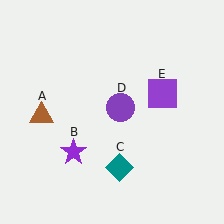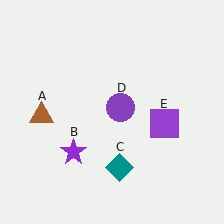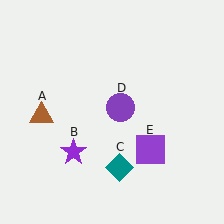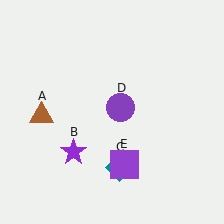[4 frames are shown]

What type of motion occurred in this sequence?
The purple square (object E) rotated clockwise around the center of the scene.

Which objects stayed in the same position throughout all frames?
Brown triangle (object A) and purple star (object B) and teal diamond (object C) and purple circle (object D) remained stationary.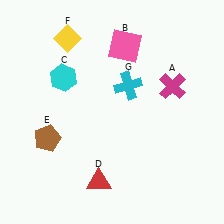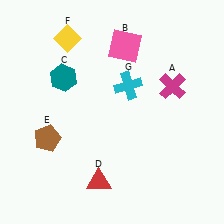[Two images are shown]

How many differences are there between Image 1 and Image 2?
There is 1 difference between the two images.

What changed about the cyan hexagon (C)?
In Image 1, C is cyan. In Image 2, it changed to teal.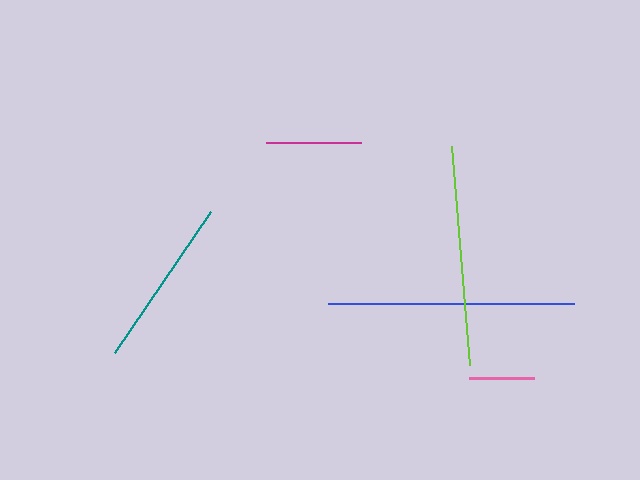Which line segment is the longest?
The blue line is the longest at approximately 246 pixels.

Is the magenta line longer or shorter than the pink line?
The magenta line is longer than the pink line.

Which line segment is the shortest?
The pink line is the shortest at approximately 65 pixels.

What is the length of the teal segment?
The teal segment is approximately 171 pixels long.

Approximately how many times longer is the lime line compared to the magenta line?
The lime line is approximately 2.3 times the length of the magenta line.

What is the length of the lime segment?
The lime segment is approximately 220 pixels long.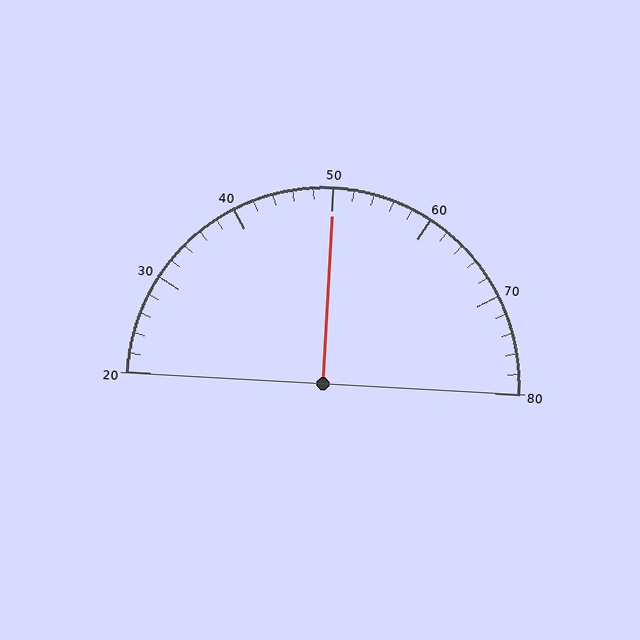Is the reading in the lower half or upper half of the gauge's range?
The reading is in the upper half of the range (20 to 80).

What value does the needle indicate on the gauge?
The needle indicates approximately 50.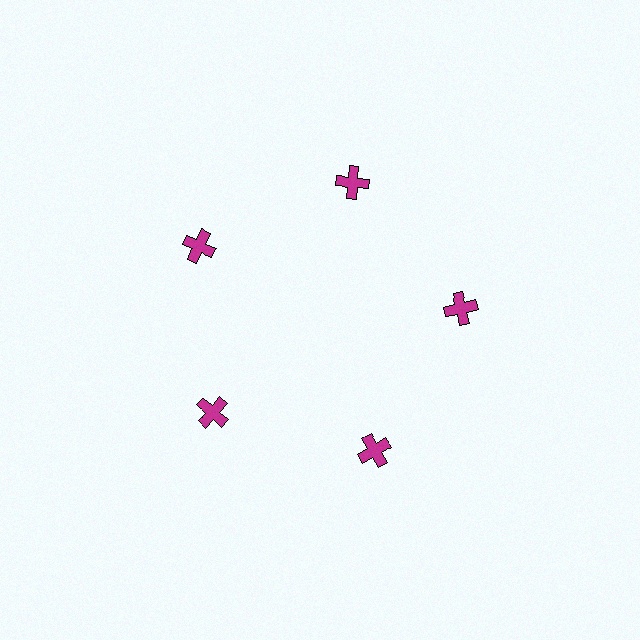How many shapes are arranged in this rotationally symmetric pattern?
There are 5 shapes, arranged in 5 groups of 1.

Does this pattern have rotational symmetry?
Yes, this pattern has 5-fold rotational symmetry. It looks the same after rotating 72 degrees around the center.